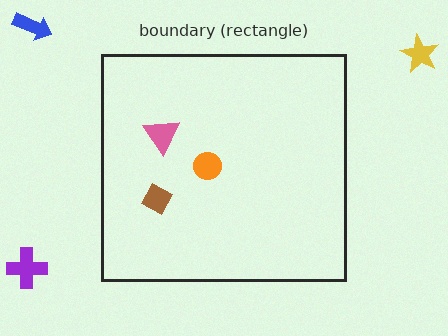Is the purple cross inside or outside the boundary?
Outside.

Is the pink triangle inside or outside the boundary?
Inside.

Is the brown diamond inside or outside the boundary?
Inside.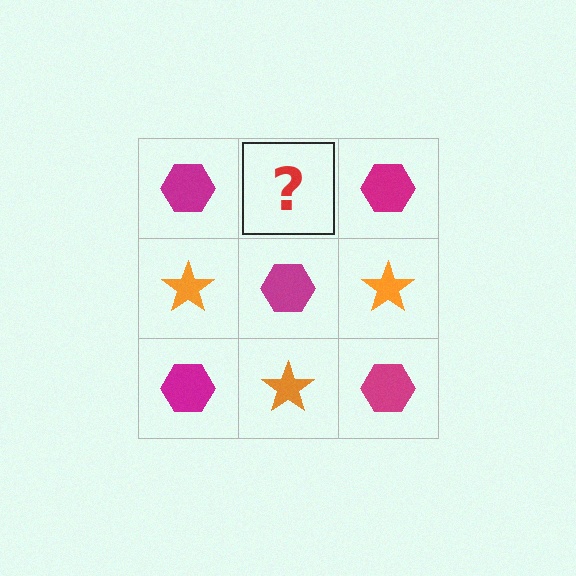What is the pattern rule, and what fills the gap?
The rule is that it alternates magenta hexagon and orange star in a checkerboard pattern. The gap should be filled with an orange star.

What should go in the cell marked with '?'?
The missing cell should contain an orange star.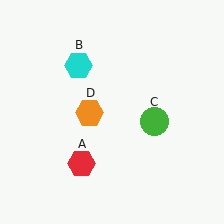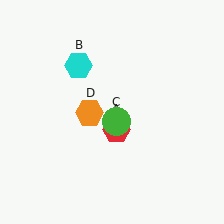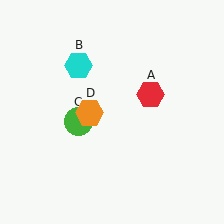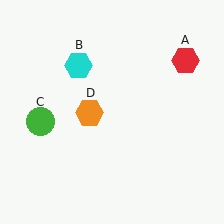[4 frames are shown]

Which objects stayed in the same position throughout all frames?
Cyan hexagon (object B) and orange hexagon (object D) remained stationary.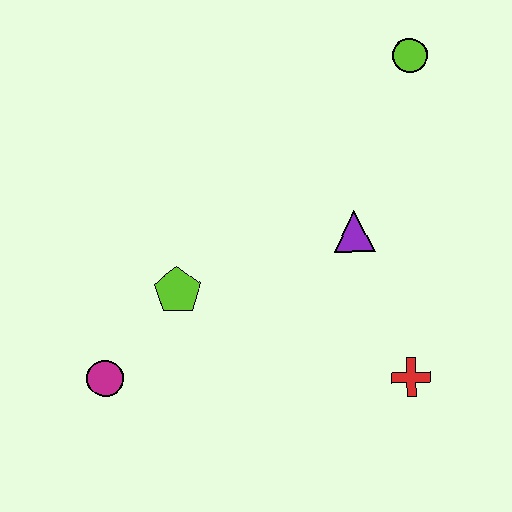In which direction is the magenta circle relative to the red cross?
The magenta circle is to the left of the red cross.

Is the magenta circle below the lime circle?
Yes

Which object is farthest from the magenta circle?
The lime circle is farthest from the magenta circle.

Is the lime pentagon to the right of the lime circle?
No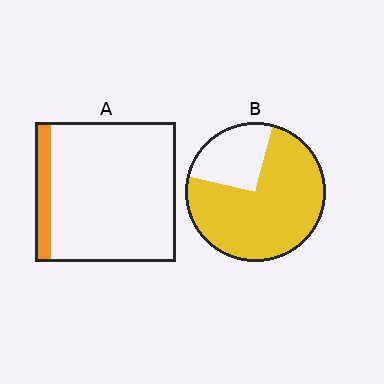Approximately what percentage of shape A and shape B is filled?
A is approximately 10% and B is approximately 75%.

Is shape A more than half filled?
No.